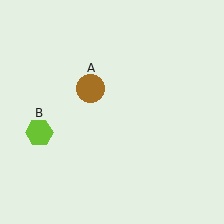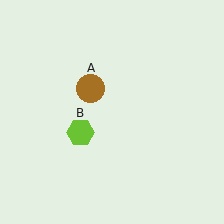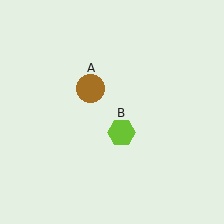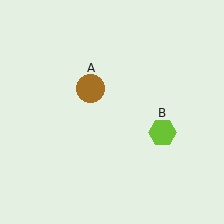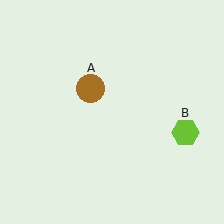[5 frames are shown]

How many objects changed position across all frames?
1 object changed position: lime hexagon (object B).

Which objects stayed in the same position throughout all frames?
Brown circle (object A) remained stationary.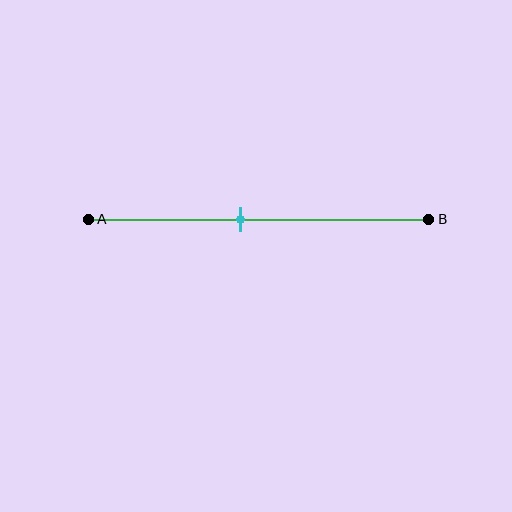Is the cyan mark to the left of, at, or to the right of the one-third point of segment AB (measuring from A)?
The cyan mark is to the right of the one-third point of segment AB.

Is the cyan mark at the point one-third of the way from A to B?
No, the mark is at about 45% from A, not at the 33% one-third point.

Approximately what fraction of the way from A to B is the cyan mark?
The cyan mark is approximately 45% of the way from A to B.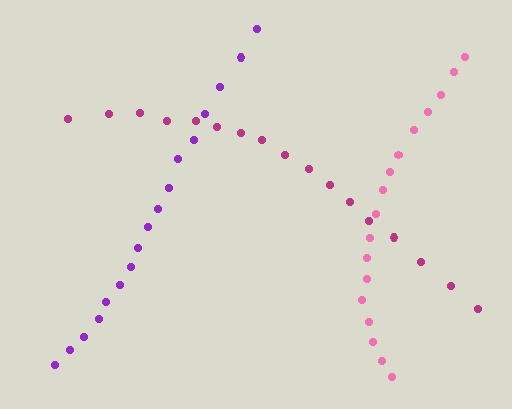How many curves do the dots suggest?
There are 3 distinct paths.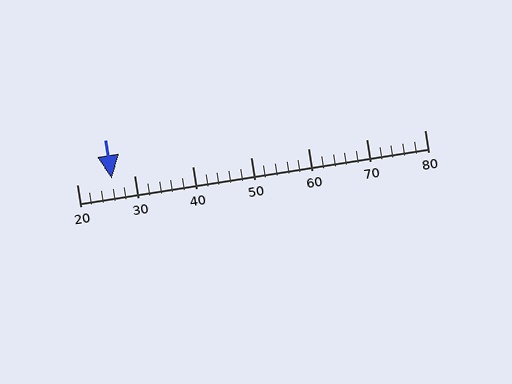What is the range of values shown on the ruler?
The ruler shows values from 20 to 80.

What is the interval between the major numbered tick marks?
The major tick marks are spaced 10 units apart.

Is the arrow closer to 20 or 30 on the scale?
The arrow is closer to 30.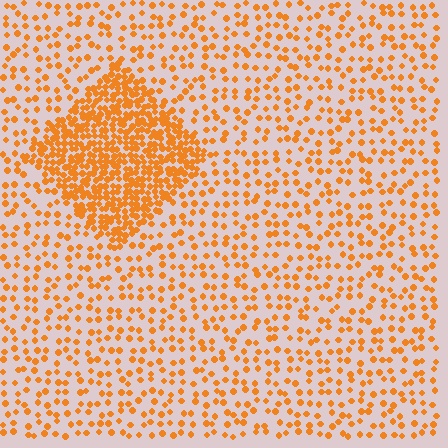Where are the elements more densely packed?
The elements are more densely packed inside the diamond boundary.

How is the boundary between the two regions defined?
The boundary is defined by a change in element density (approximately 2.9x ratio). All elements are the same color, size, and shape.